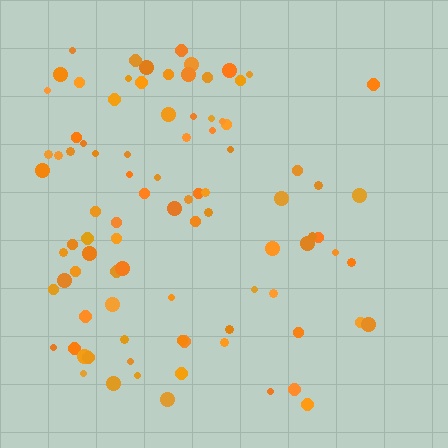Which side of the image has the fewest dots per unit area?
The right.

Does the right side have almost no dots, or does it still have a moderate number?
Still a moderate number, just noticeably fewer than the left.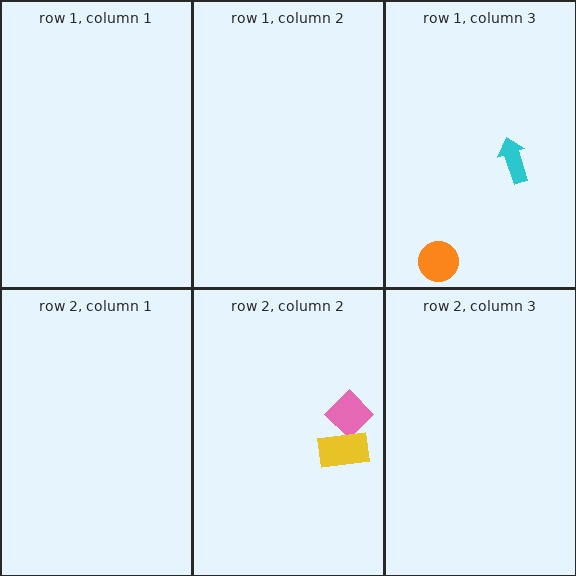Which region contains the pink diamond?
The row 2, column 2 region.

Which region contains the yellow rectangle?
The row 2, column 2 region.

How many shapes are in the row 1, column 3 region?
2.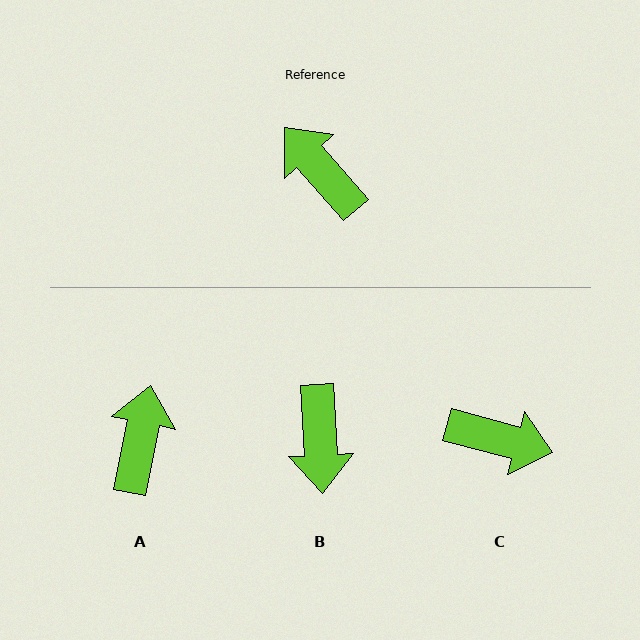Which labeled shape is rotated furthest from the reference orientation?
C, about 146 degrees away.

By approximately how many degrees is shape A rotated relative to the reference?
Approximately 52 degrees clockwise.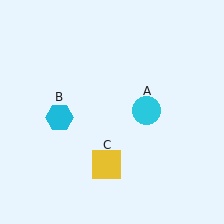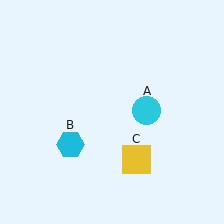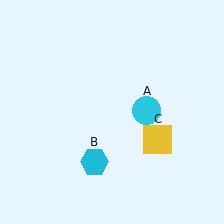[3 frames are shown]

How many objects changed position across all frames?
2 objects changed position: cyan hexagon (object B), yellow square (object C).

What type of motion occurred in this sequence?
The cyan hexagon (object B), yellow square (object C) rotated counterclockwise around the center of the scene.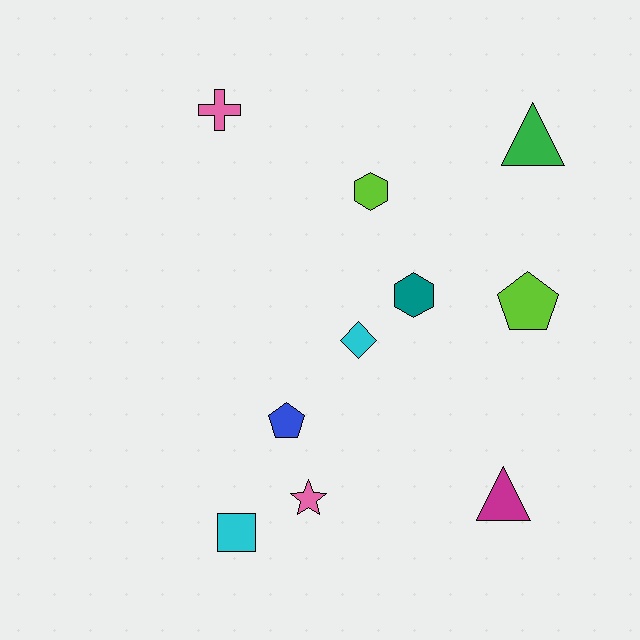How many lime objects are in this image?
There are 2 lime objects.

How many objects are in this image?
There are 10 objects.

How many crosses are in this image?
There is 1 cross.